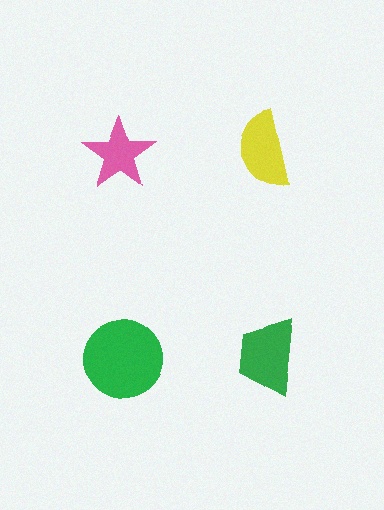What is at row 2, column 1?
A green circle.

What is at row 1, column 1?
A pink star.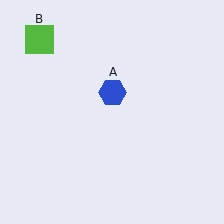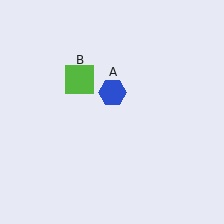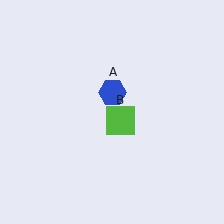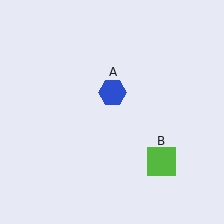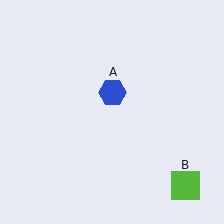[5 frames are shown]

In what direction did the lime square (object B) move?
The lime square (object B) moved down and to the right.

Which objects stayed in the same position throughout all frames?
Blue hexagon (object A) remained stationary.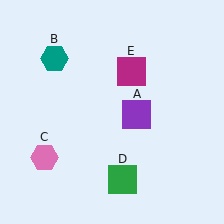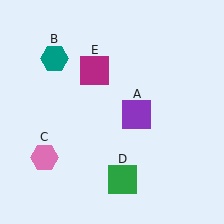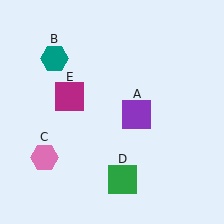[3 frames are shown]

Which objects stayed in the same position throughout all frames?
Purple square (object A) and teal hexagon (object B) and pink hexagon (object C) and green square (object D) remained stationary.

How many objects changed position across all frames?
1 object changed position: magenta square (object E).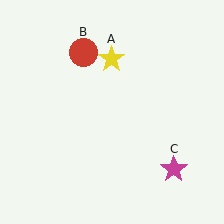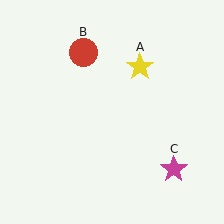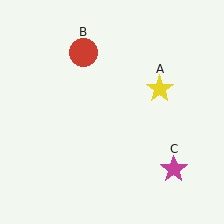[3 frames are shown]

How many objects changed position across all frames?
1 object changed position: yellow star (object A).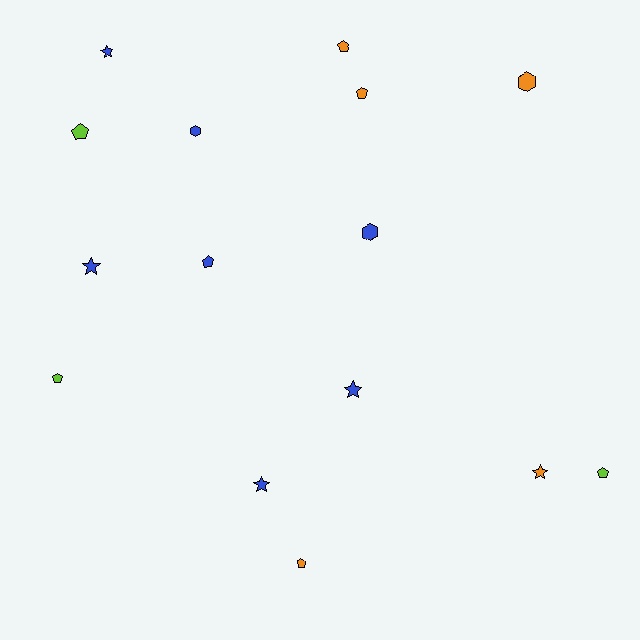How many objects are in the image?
There are 15 objects.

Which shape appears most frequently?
Pentagon, with 7 objects.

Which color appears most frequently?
Blue, with 7 objects.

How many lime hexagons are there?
There are no lime hexagons.